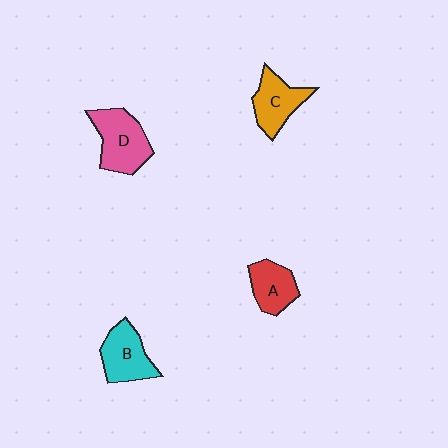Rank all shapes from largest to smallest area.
From largest to smallest: D (pink), B (cyan), C (orange), A (red).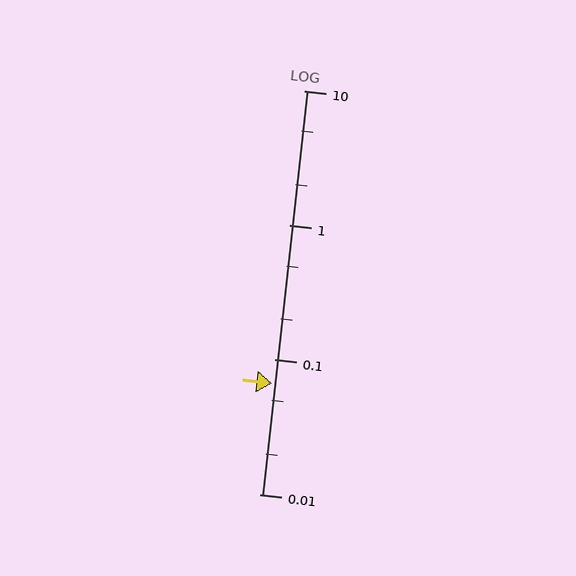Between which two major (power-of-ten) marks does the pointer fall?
The pointer is between 0.01 and 0.1.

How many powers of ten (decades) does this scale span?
The scale spans 3 decades, from 0.01 to 10.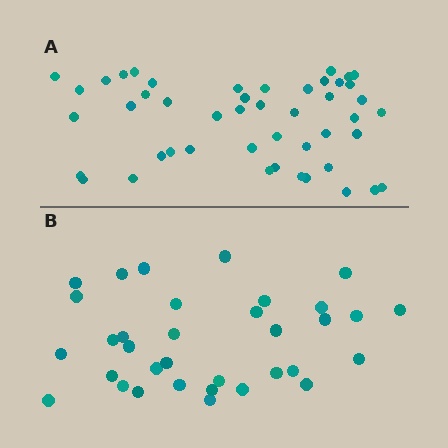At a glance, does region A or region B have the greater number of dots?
Region A (the top region) has more dots.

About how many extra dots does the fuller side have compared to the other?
Region A has approximately 15 more dots than region B.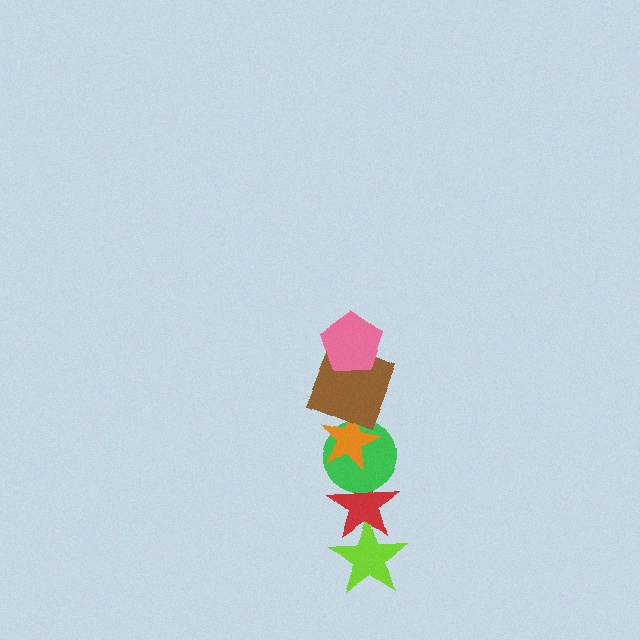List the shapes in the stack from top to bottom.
From top to bottom: the pink pentagon, the brown square, the orange star, the green circle, the red star, the lime star.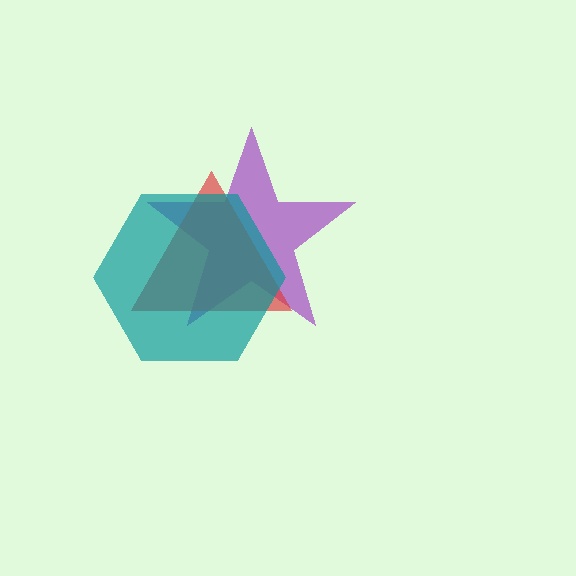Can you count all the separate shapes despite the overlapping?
Yes, there are 3 separate shapes.